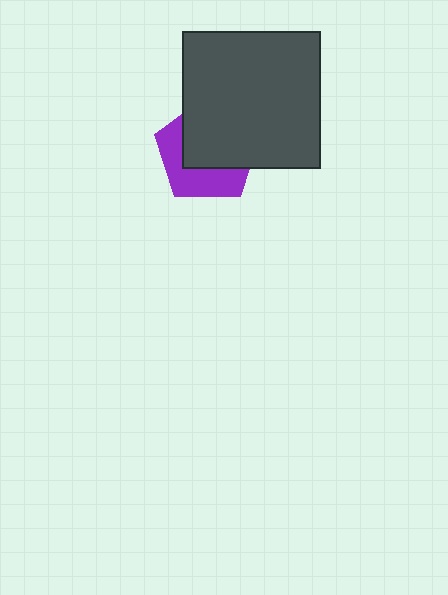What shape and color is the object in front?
The object in front is a dark gray square.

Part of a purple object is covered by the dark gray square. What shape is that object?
It is a pentagon.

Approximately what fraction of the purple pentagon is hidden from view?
Roughly 58% of the purple pentagon is hidden behind the dark gray square.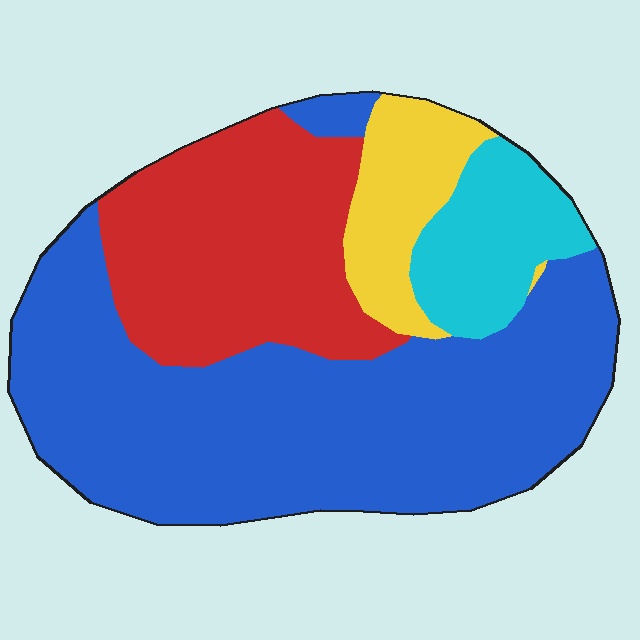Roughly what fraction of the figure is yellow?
Yellow takes up less than a sixth of the figure.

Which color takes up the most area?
Blue, at roughly 55%.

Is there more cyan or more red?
Red.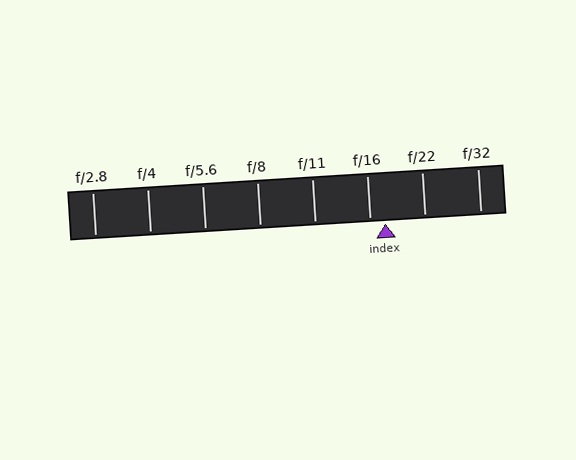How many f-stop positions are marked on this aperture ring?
There are 8 f-stop positions marked.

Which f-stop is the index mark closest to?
The index mark is closest to f/16.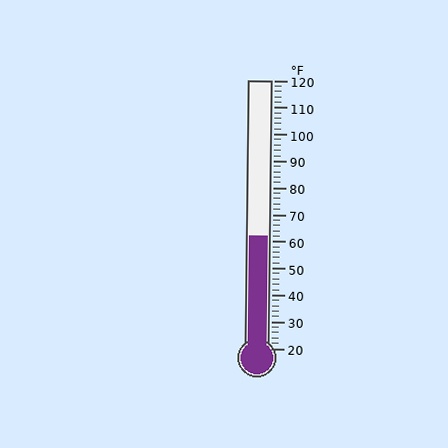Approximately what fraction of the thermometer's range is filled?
The thermometer is filled to approximately 40% of its range.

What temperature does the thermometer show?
The thermometer shows approximately 62°F.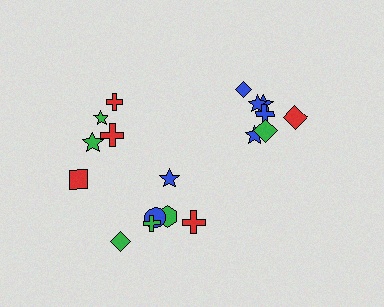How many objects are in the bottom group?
There are 6 objects.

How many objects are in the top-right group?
There are 7 objects.